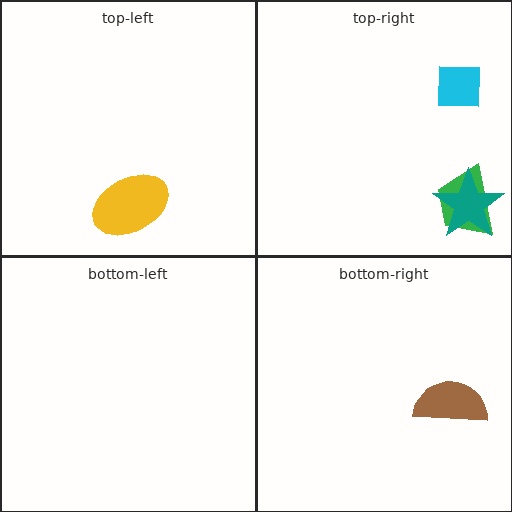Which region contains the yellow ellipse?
The top-left region.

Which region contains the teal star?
The top-right region.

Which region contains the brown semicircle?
The bottom-right region.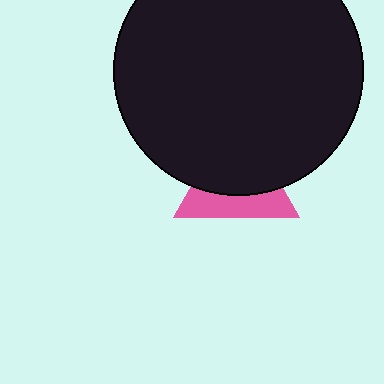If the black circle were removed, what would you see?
You would see the complete pink triangle.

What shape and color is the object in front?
The object in front is a black circle.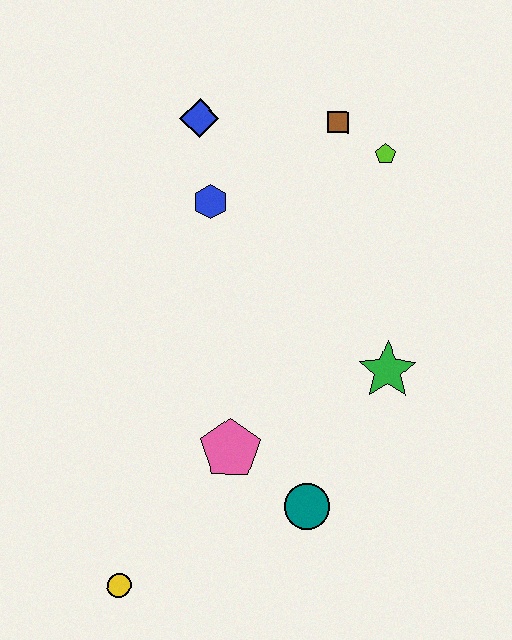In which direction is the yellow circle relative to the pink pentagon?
The yellow circle is below the pink pentagon.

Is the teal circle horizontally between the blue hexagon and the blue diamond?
No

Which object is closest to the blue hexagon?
The blue diamond is closest to the blue hexagon.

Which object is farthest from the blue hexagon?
The yellow circle is farthest from the blue hexagon.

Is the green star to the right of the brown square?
Yes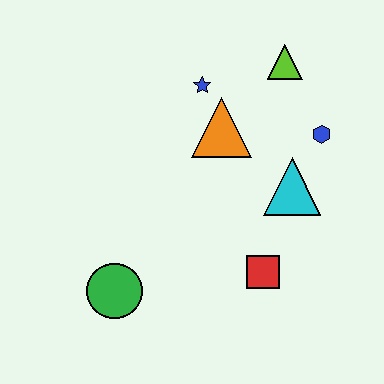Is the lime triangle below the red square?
No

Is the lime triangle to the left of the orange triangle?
No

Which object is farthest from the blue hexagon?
The green circle is farthest from the blue hexagon.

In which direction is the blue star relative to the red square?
The blue star is above the red square.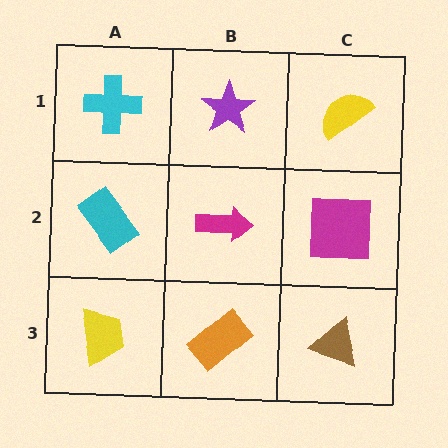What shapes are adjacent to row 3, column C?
A magenta square (row 2, column C), an orange rectangle (row 3, column B).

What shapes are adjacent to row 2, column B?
A purple star (row 1, column B), an orange rectangle (row 3, column B), a cyan rectangle (row 2, column A), a magenta square (row 2, column C).